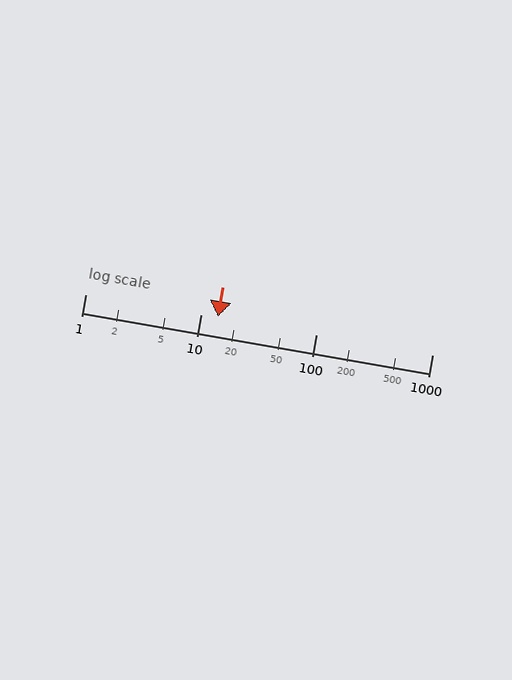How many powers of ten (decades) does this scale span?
The scale spans 3 decades, from 1 to 1000.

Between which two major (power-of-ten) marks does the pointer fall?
The pointer is between 10 and 100.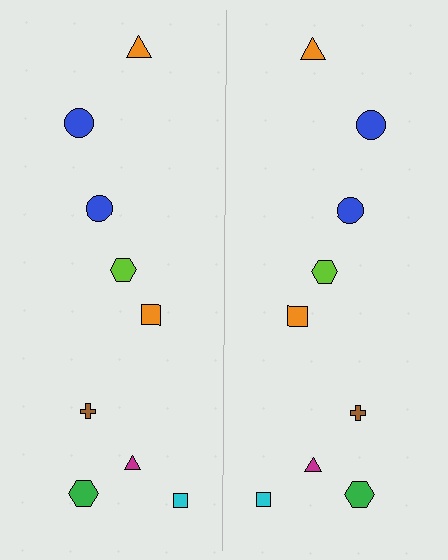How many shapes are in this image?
There are 18 shapes in this image.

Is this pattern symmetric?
Yes, this pattern has bilateral (reflection) symmetry.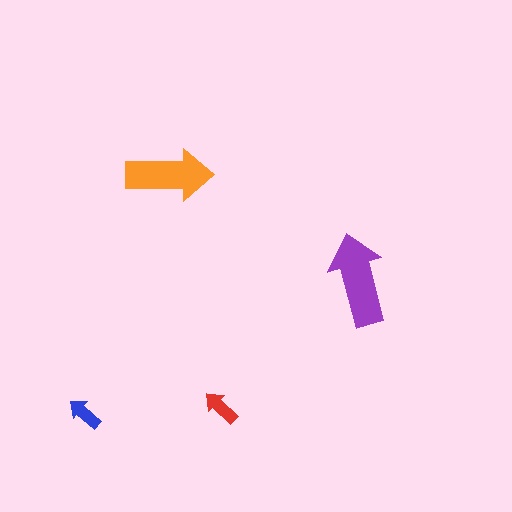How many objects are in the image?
There are 4 objects in the image.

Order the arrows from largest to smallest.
the purple one, the orange one, the red one, the blue one.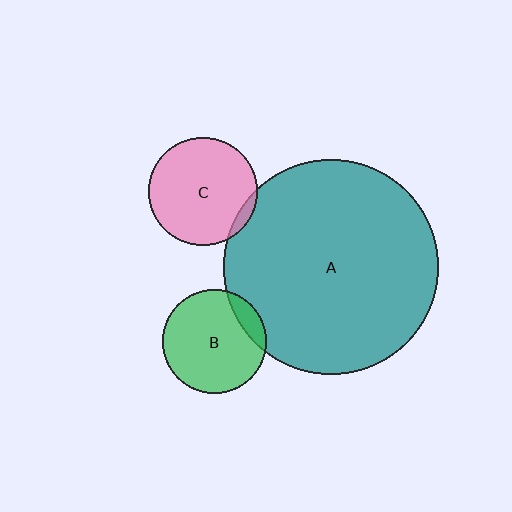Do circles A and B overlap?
Yes.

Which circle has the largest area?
Circle A (teal).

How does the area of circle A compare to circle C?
Approximately 3.9 times.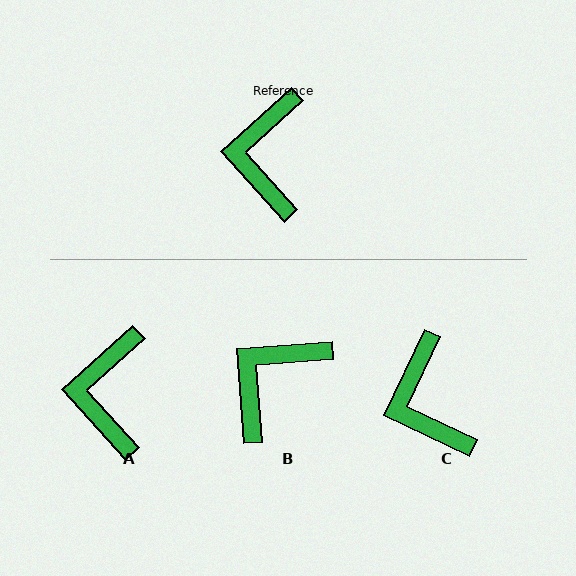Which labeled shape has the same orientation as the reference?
A.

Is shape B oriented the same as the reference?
No, it is off by about 38 degrees.